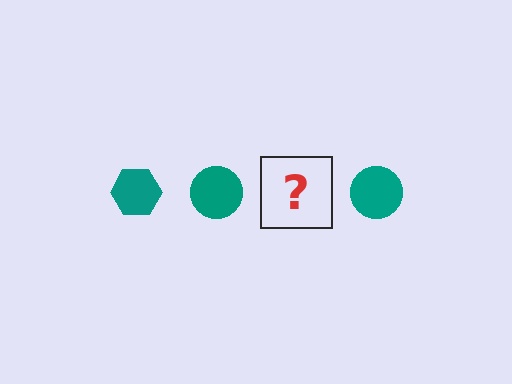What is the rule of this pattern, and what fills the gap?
The rule is that the pattern cycles through hexagon, circle shapes in teal. The gap should be filled with a teal hexagon.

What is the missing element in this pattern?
The missing element is a teal hexagon.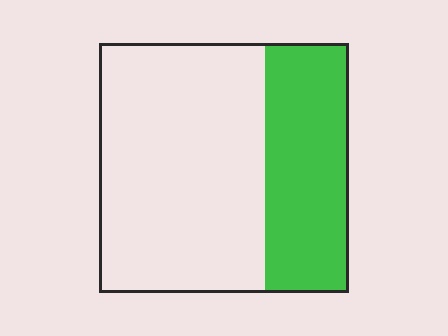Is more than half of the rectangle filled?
No.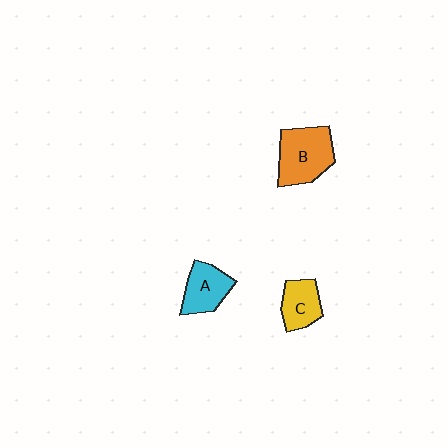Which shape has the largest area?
Shape B (orange).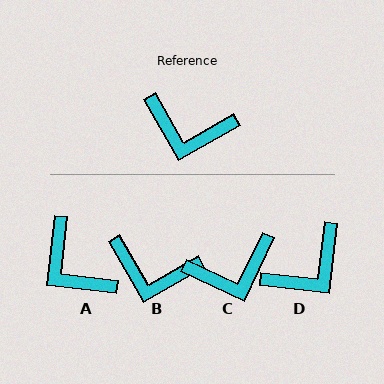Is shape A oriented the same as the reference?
No, it is off by about 36 degrees.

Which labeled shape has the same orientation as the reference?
B.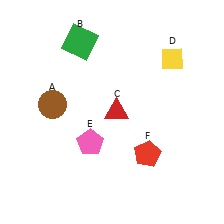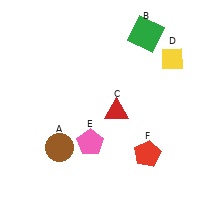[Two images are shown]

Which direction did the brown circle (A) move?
The brown circle (A) moved down.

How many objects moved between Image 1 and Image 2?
2 objects moved between the two images.